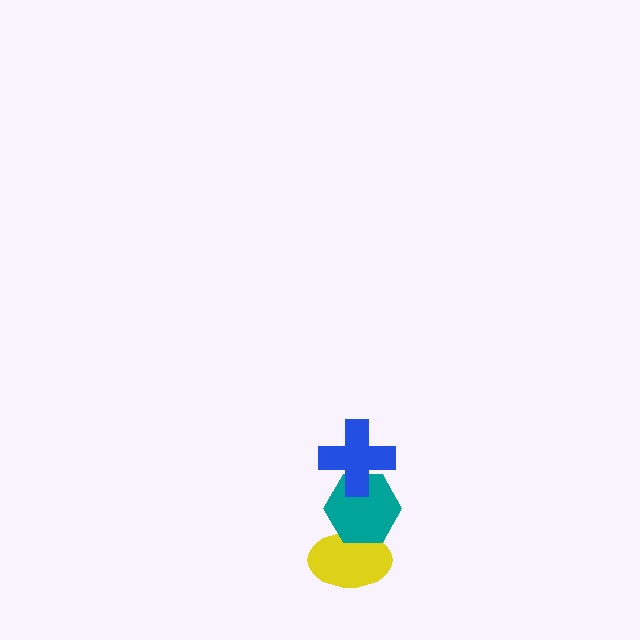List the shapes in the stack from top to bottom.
From top to bottom: the blue cross, the teal hexagon, the yellow ellipse.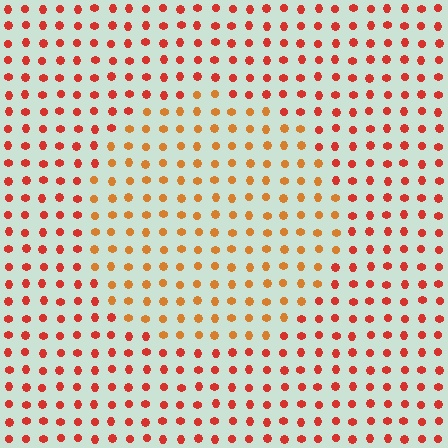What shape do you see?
I see a circle.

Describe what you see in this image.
The image is filled with small red elements in a uniform arrangement. A circle-shaped region is visible where the elements are tinted to a slightly different hue, forming a subtle color boundary.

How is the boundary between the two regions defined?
The boundary is defined purely by a slight shift in hue (about 27 degrees). Spacing, size, and orientation are identical on both sides.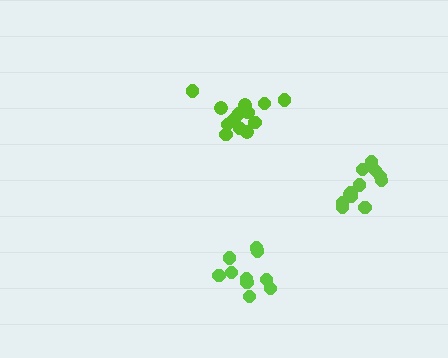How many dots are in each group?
Group 1: 12 dots, Group 2: 10 dots, Group 3: 14 dots (36 total).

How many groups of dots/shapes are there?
There are 3 groups.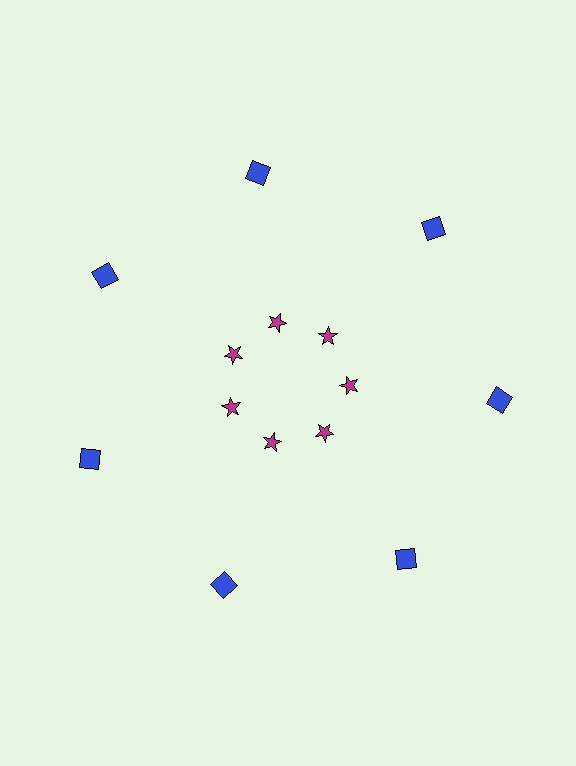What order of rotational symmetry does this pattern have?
This pattern has 7-fold rotational symmetry.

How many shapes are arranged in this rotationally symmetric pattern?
There are 14 shapes, arranged in 7 groups of 2.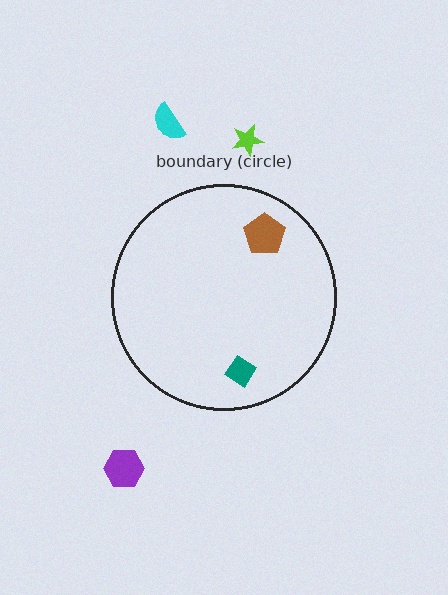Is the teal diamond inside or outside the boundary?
Inside.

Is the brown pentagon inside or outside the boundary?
Inside.